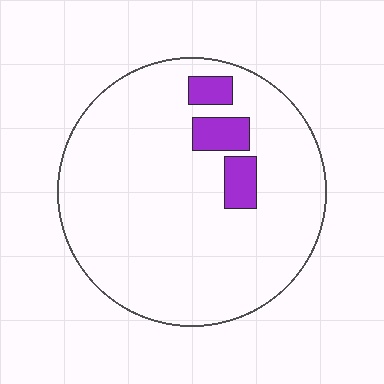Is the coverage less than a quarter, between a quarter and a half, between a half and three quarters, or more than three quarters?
Less than a quarter.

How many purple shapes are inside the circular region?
3.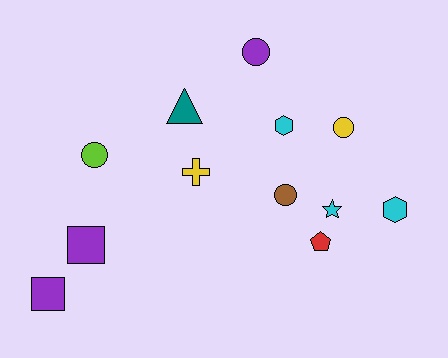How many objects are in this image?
There are 12 objects.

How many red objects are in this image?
There is 1 red object.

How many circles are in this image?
There are 4 circles.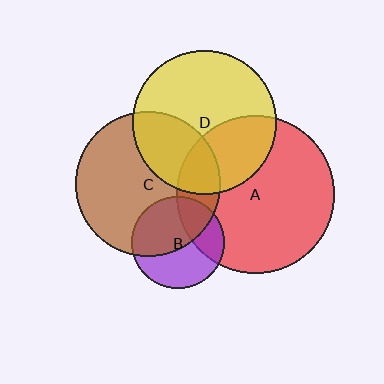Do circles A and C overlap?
Yes.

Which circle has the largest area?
Circle A (red).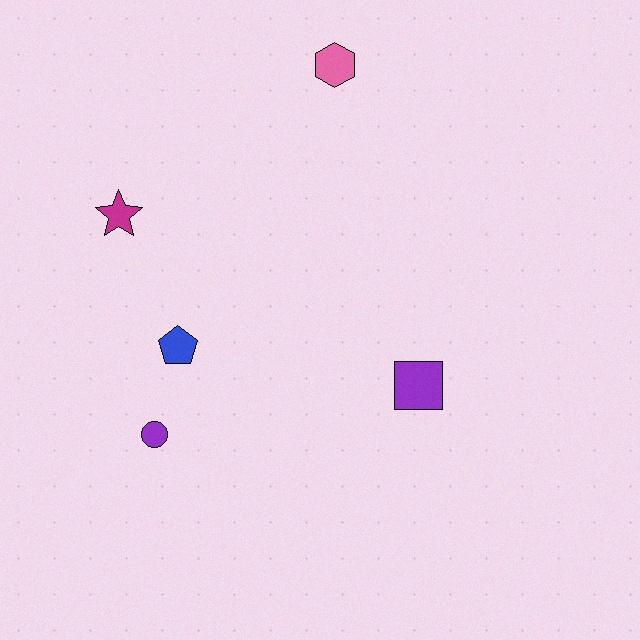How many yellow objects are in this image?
There are no yellow objects.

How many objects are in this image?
There are 5 objects.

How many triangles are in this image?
There are no triangles.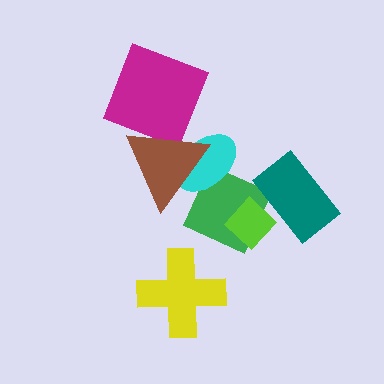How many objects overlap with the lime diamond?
2 objects overlap with the lime diamond.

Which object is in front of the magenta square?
The brown triangle is in front of the magenta square.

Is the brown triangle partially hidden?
No, no other shape covers it.